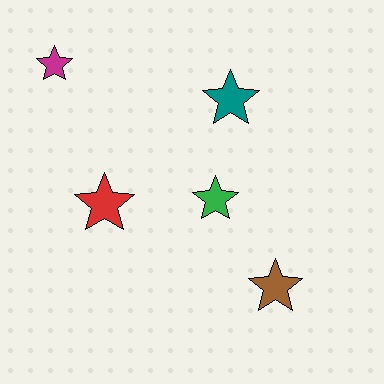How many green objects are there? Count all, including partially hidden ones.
There is 1 green object.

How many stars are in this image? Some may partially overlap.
There are 5 stars.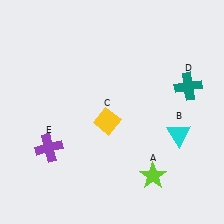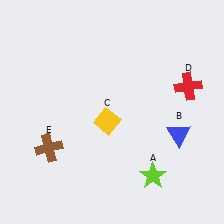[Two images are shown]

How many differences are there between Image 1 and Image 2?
There are 3 differences between the two images.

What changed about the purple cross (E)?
In Image 1, E is purple. In Image 2, it changed to brown.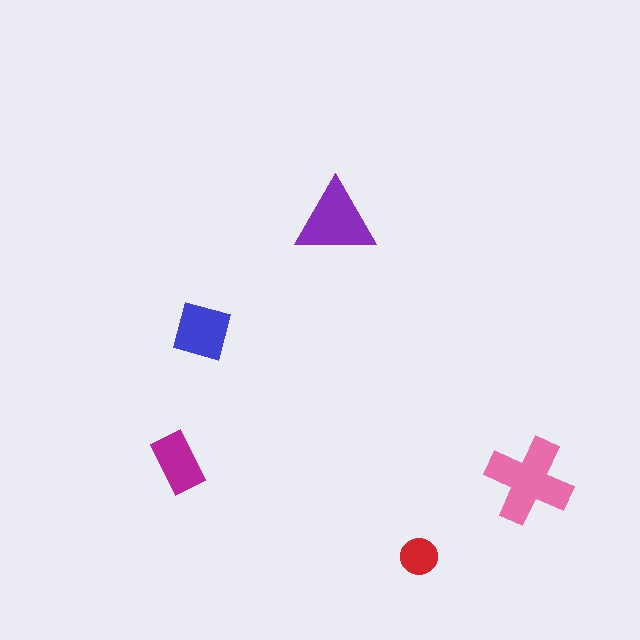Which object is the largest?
The pink cross.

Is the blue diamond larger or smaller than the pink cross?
Smaller.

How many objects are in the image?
There are 5 objects in the image.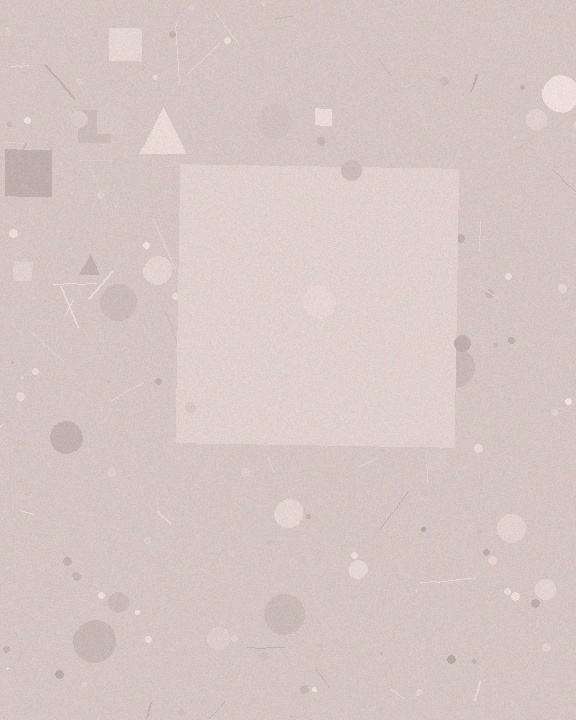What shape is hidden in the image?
A square is hidden in the image.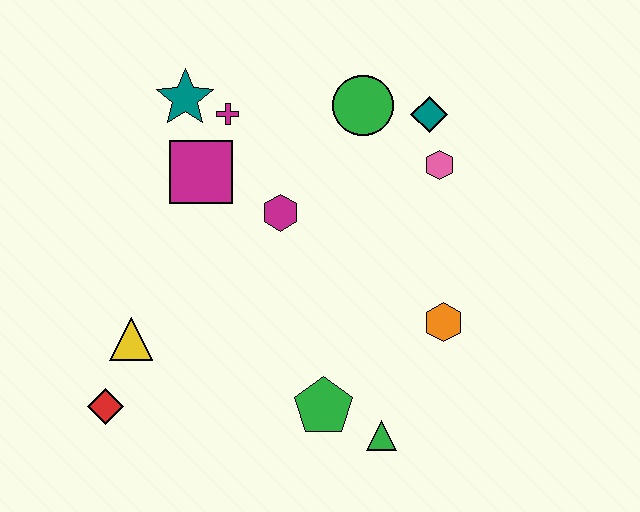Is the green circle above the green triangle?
Yes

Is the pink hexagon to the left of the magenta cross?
No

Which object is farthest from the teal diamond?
The red diamond is farthest from the teal diamond.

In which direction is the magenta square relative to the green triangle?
The magenta square is above the green triangle.